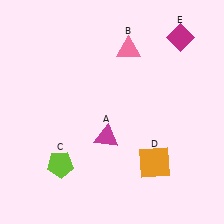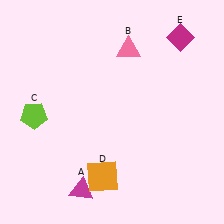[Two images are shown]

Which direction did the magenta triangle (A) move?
The magenta triangle (A) moved down.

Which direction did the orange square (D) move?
The orange square (D) moved left.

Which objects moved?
The objects that moved are: the magenta triangle (A), the lime pentagon (C), the orange square (D).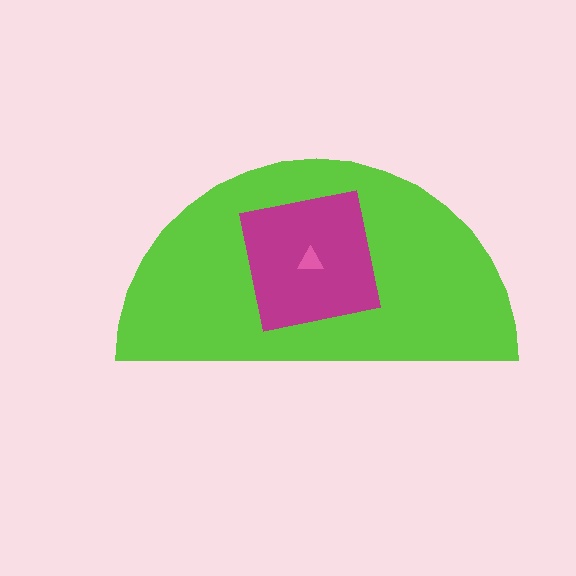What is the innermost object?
The pink triangle.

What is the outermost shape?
The lime semicircle.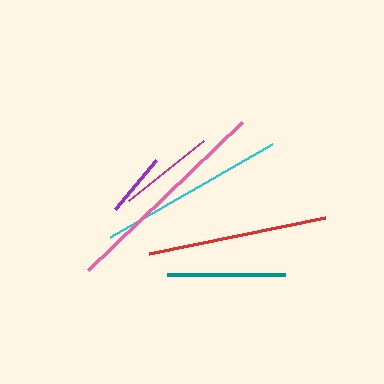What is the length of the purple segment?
The purple segment is approximately 65 pixels long.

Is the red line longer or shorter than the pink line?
The pink line is longer than the red line.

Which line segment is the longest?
The pink line is the longest at approximately 214 pixels.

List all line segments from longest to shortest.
From longest to shortest: pink, cyan, red, teal, magenta, purple.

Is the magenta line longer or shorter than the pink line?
The pink line is longer than the magenta line.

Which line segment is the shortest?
The purple line is the shortest at approximately 65 pixels.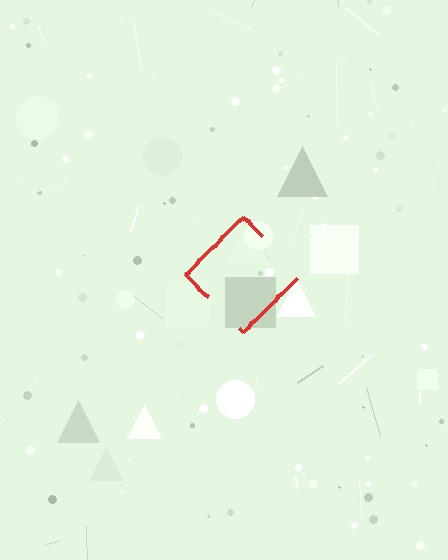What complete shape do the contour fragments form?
The contour fragments form a diamond.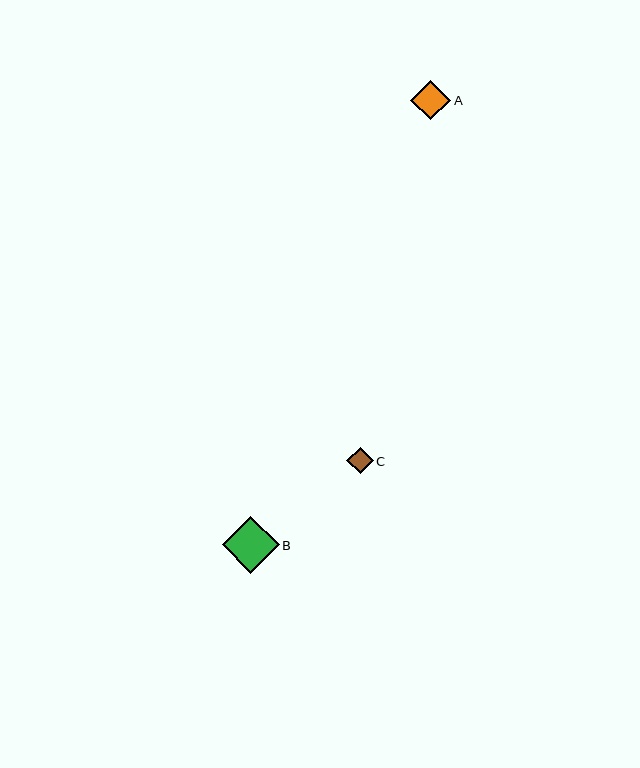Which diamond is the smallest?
Diamond C is the smallest with a size of approximately 26 pixels.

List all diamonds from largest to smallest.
From largest to smallest: B, A, C.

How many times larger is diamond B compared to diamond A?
Diamond B is approximately 1.4 times the size of diamond A.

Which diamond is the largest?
Diamond B is the largest with a size of approximately 57 pixels.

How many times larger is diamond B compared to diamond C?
Diamond B is approximately 2.1 times the size of diamond C.